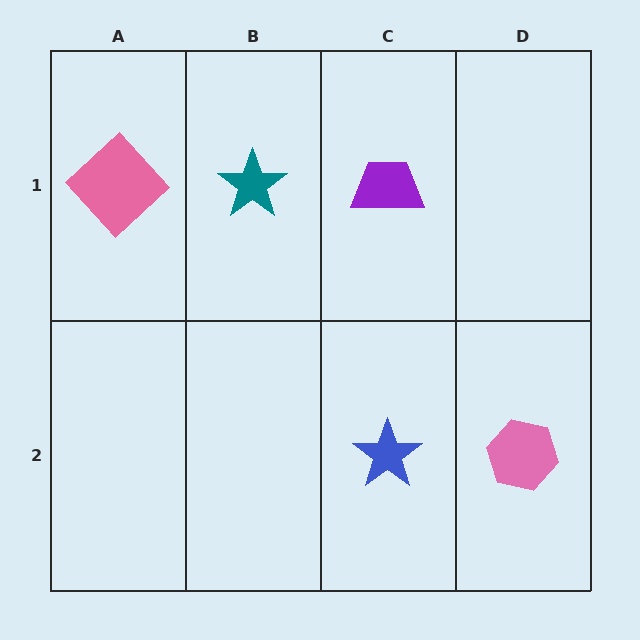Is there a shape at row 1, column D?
No, that cell is empty.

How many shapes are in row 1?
3 shapes.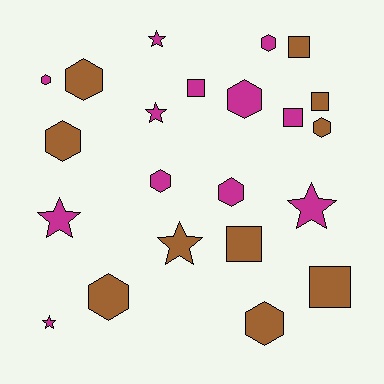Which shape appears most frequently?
Hexagon, with 10 objects.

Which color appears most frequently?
Magenta, with 12 objects.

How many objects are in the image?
There are 22 objects.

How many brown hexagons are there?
There are 5 brown hexagons.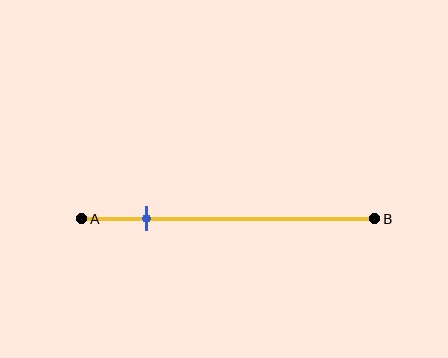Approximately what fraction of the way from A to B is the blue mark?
The blue mark is approximately 20% of the way from A to B.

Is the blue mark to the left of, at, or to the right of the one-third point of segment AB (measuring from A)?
The blue mark is to the left of the one-third point of segment AB.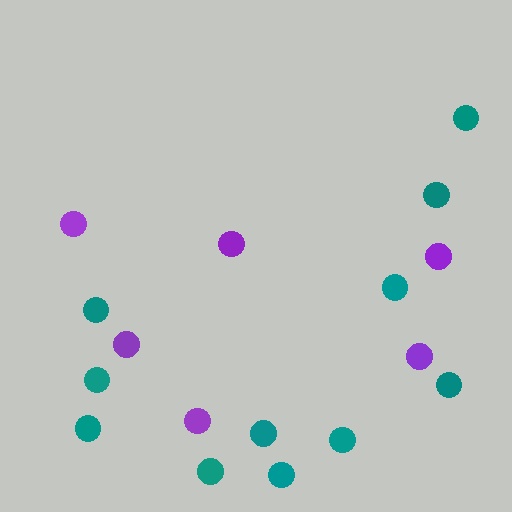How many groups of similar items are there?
There are 2 groups: one group of teal circles (11) and one group of purple circles (6).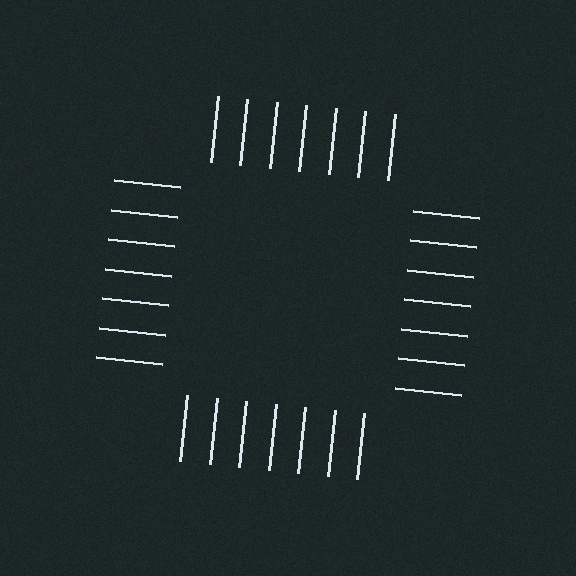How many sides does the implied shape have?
4 sides — the line-ends trace a square.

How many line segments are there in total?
28 — 7 along each of the 4 edges.